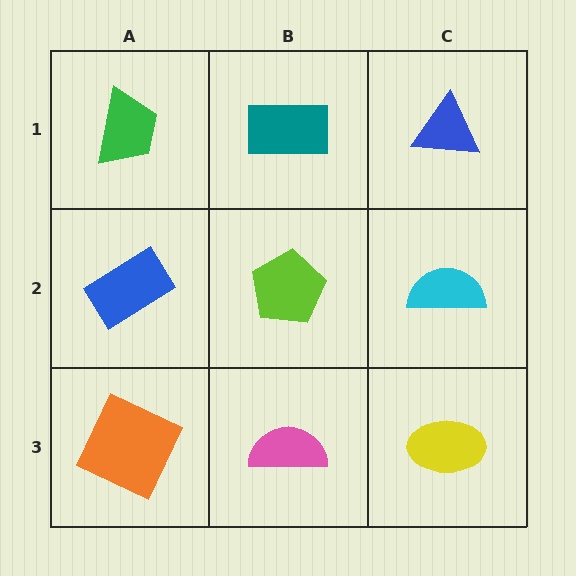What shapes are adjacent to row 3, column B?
A lime pentagon (row 2, column B), an orange square (row 3, column A), a yellow ellipse (row 3, column C).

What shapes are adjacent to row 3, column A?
A blue rectangle (row 2, column A), a pink semicircle (row 3, column B).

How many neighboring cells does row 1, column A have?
2.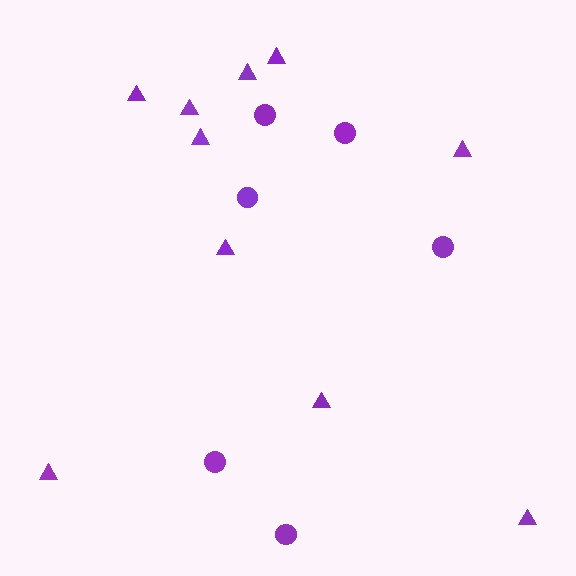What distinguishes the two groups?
There are 2 groups: one group of triangles (10) and one group of circles (6).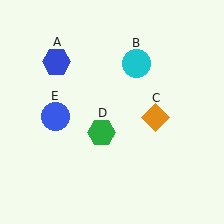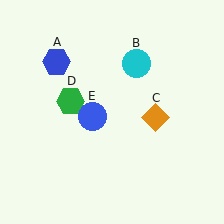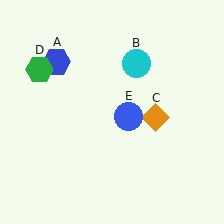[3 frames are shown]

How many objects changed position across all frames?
2 objects changed position: green hexagon (object D), blue circle (object E).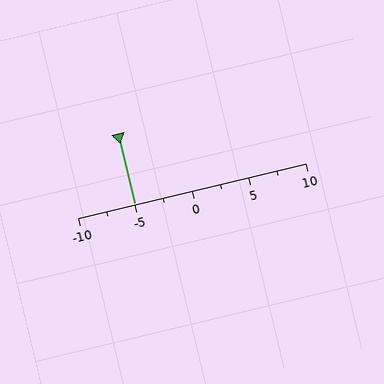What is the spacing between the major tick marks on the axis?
The major ticks are spaced 5 apart.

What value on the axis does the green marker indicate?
The marker indicates approximately -5.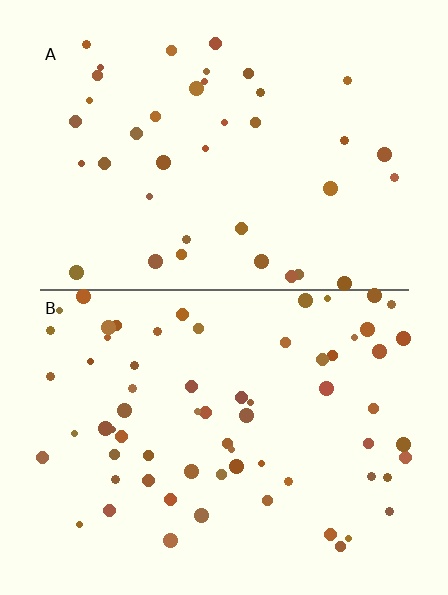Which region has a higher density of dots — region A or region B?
B (the bottom).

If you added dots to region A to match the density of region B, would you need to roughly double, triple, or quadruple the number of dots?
Approximately double.